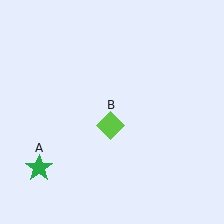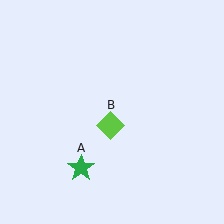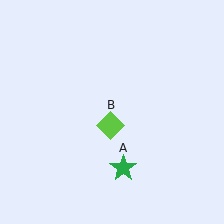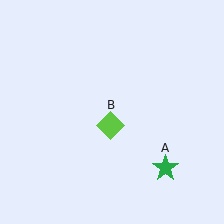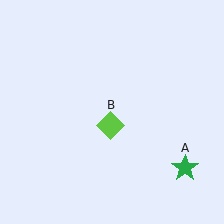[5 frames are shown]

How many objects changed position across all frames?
1 object changed position: green star (object A).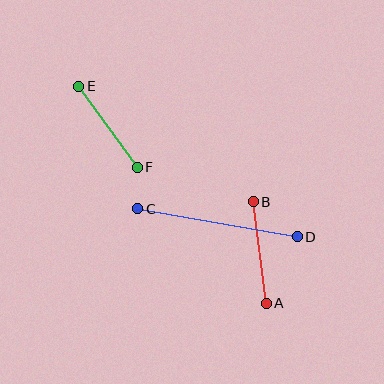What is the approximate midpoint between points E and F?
The midpoint is at approximately (108, 127) pixels.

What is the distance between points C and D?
The distance is approximately 162 pixels.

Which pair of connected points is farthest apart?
Points C and D are farthest apart.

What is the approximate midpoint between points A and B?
The midpoint is at approximately (260, 253) pixels.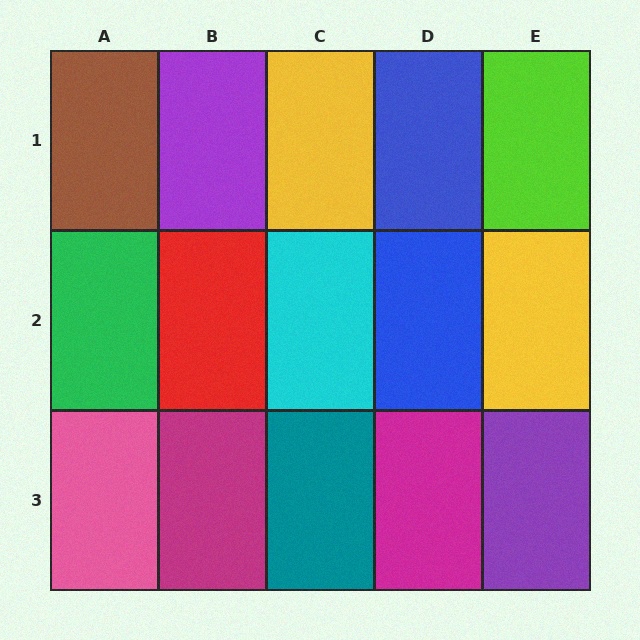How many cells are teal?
1 cell is teal.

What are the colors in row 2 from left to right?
Green, red, cyan, blue, yellow.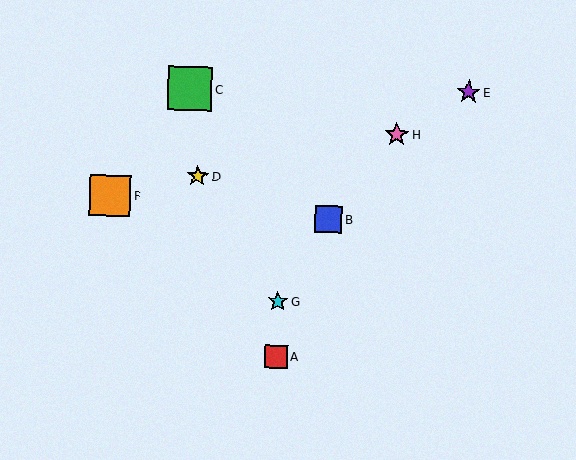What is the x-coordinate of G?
Object G is at x≈278.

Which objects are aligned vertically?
Objects A, G are aligned vertically.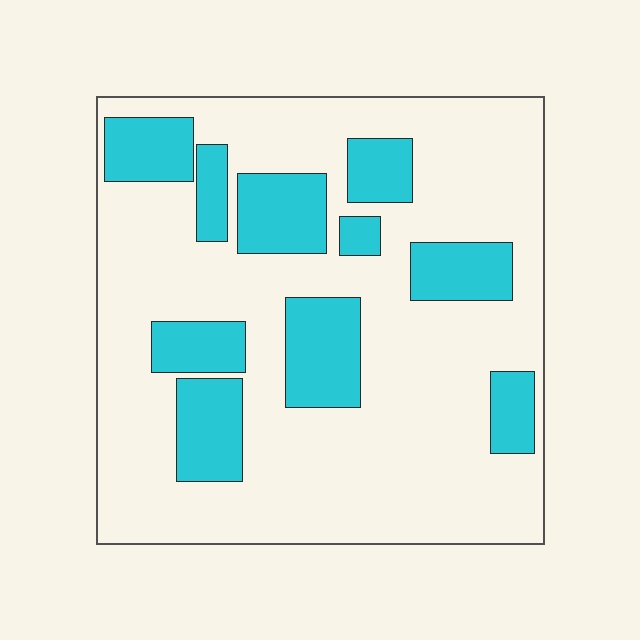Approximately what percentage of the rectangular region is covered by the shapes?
Approximately 25%.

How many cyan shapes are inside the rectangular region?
10.